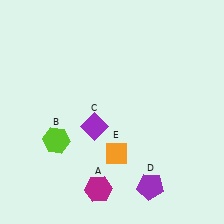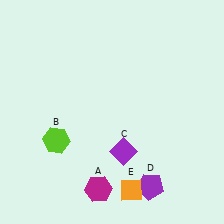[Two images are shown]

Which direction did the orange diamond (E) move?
The orange diamond (E) moved down.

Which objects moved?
The objects that moved are: the purple diamond (C), the orange diamond (E).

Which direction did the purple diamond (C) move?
The purple diamond (C) moved right.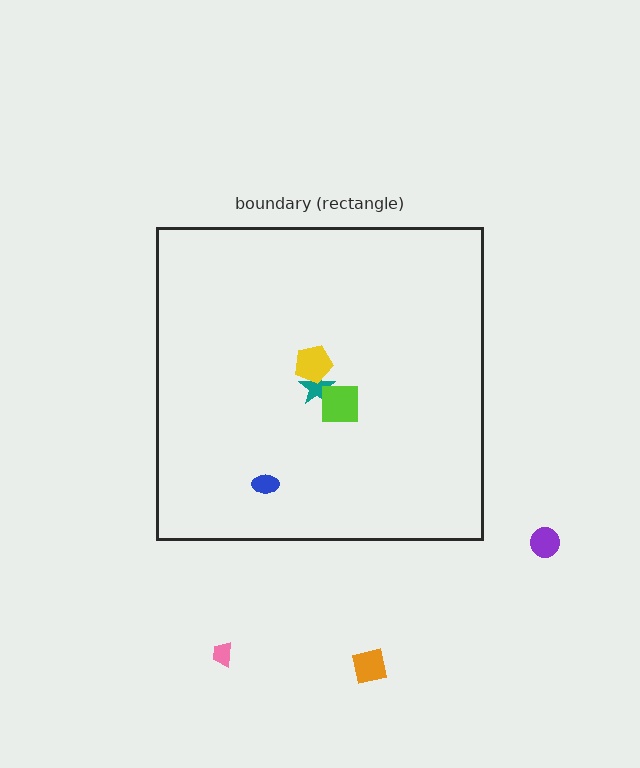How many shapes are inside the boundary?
4 inside, 3 outside.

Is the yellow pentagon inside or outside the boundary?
Inside.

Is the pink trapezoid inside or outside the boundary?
Outside.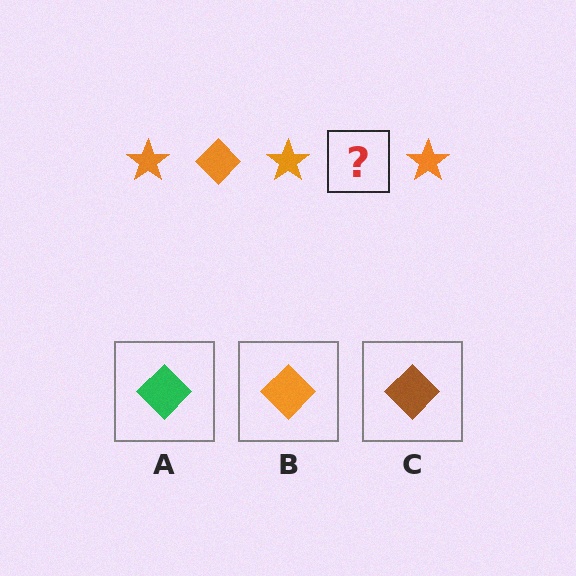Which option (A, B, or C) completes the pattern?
B.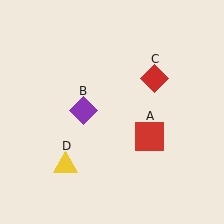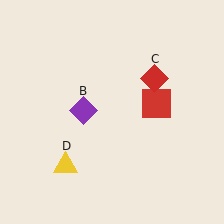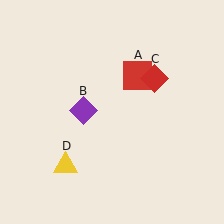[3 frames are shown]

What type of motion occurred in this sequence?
The red square (object A) rotated counterclockwise around the center of the scene.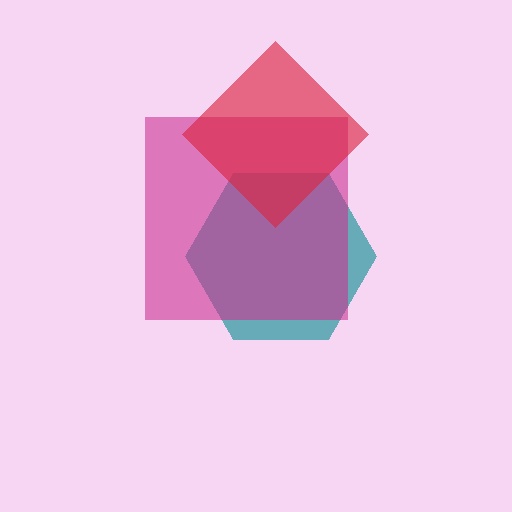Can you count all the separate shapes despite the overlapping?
Yes, there are 3 separate shapes.